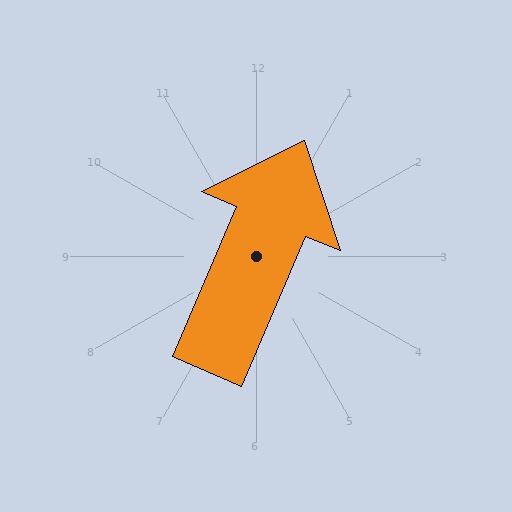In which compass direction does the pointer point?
Northeast.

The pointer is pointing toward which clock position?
Roughly 1 o'clock.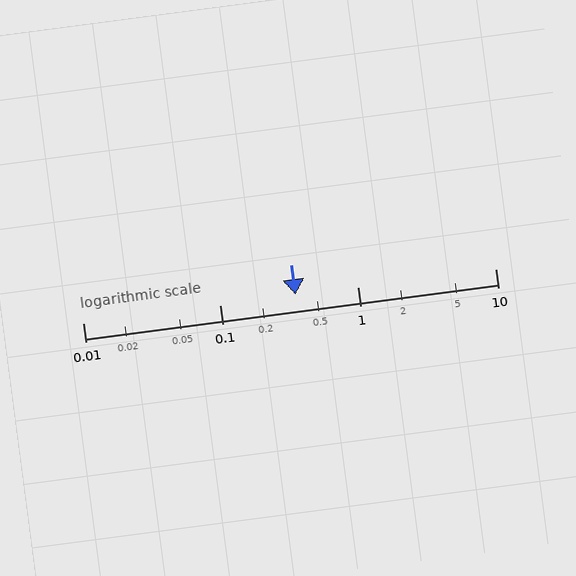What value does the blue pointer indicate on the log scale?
The pointer indicates approximately 0.35.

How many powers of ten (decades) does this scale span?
The scale spans 3 decades, from 0.01 to 10.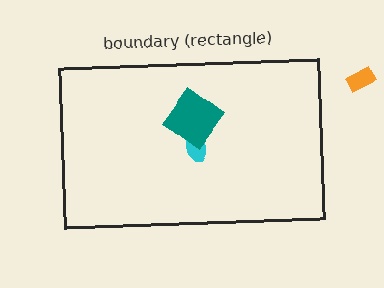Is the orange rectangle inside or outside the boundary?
Outside.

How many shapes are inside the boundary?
2 inside, 1 outside.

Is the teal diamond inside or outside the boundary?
Inside.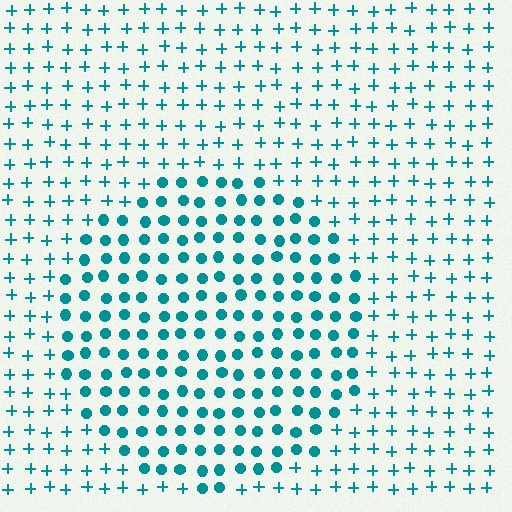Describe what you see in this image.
The image is filled with small teal elements arranged in a uniform grid. A circle-shaped region contains circles, while the surrounding area contains plus signs. The boundary is defined purely by the change in element shape.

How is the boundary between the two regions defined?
The boundary is defined by a change in element shape: circles inside vs. plus signs outside. All elements share the same color and spacing.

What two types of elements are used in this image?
The image uses circles inside the circle region and plus signs outside it.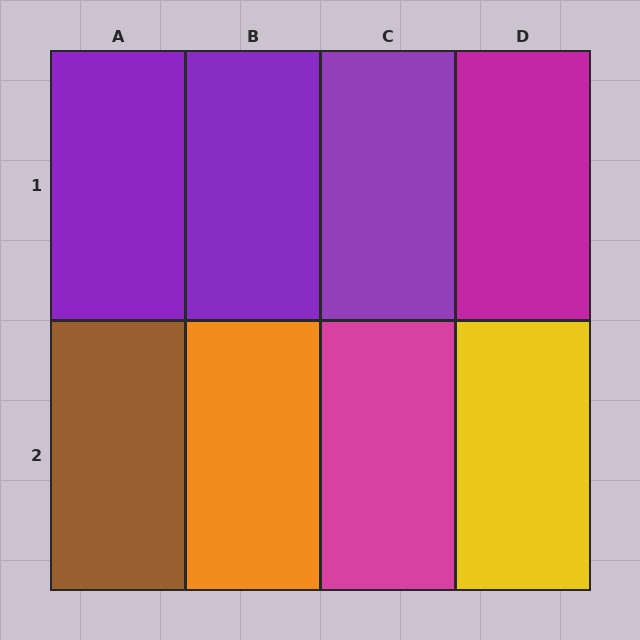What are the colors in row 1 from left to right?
Purple, purple, purple, magenta.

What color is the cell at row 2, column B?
Orange.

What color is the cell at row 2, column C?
Magenta.